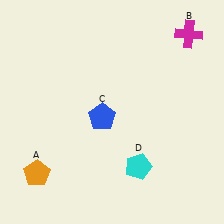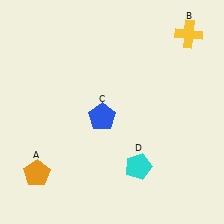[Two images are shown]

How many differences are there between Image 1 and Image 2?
There is 1 difference between the two images.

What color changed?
The cross (B) changed from magenta in Image 1 to yellow in Image 2.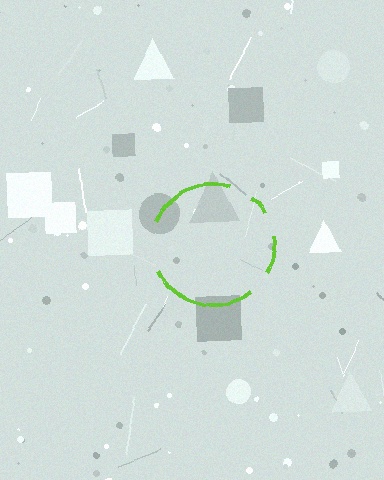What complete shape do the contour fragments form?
The contour fragments form a circle.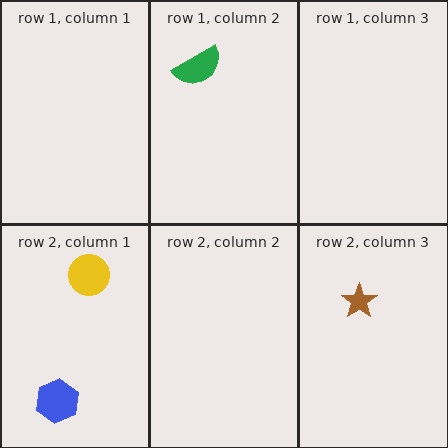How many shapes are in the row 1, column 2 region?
1.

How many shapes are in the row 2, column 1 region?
2.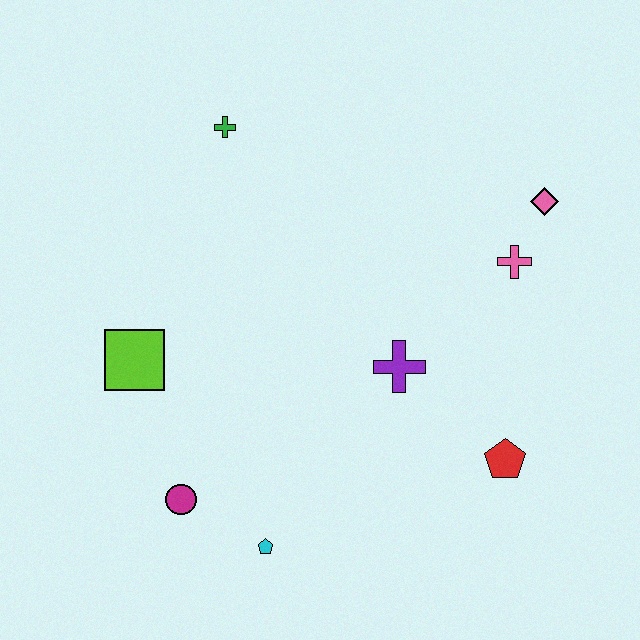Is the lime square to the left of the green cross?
Yes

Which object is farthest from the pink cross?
The magenta circle is farthest from the pink cross.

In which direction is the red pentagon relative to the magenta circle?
The red pentagon is to the right of the magenta circle.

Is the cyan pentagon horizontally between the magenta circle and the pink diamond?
Yes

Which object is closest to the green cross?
The lime square is closest to the green cross.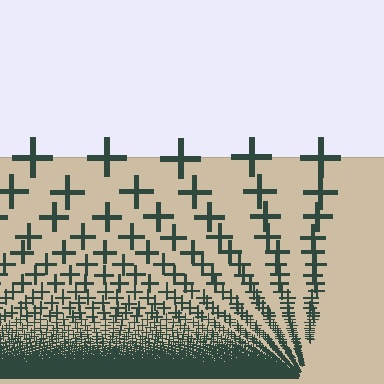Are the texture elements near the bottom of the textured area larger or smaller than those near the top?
Smaller. The gradient is inverted — elements near the bottom are smaller and denser.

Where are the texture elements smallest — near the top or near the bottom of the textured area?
Near the bottom.